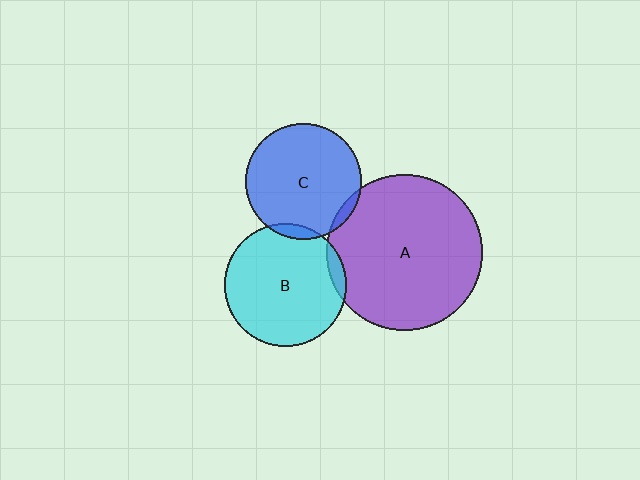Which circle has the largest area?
Circle A (purple).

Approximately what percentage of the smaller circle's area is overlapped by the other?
Approximately 5%.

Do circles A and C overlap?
Yes.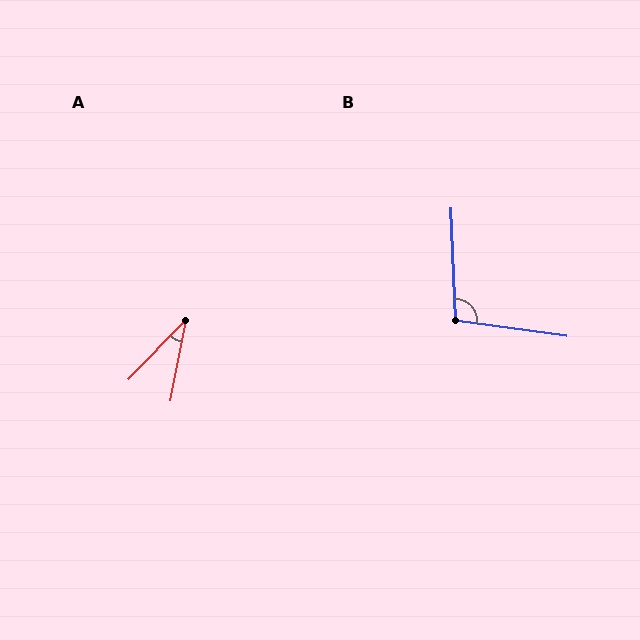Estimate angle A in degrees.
Approximately 33 degrees.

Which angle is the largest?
B, at approximately 100 degrees.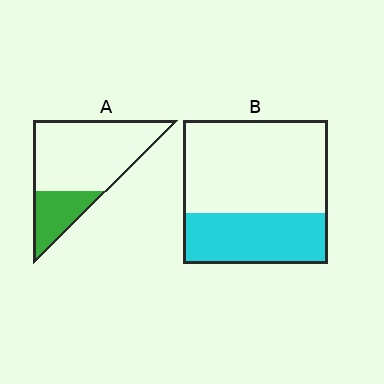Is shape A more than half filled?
No.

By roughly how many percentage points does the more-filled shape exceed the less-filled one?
By roughly 10 percentage points (B over A).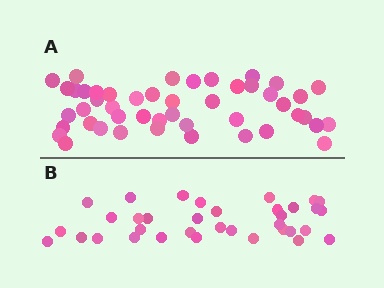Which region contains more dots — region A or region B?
Region A (the top region) has more dots.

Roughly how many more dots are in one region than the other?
Region A has roughly 12 or so more dots than region B.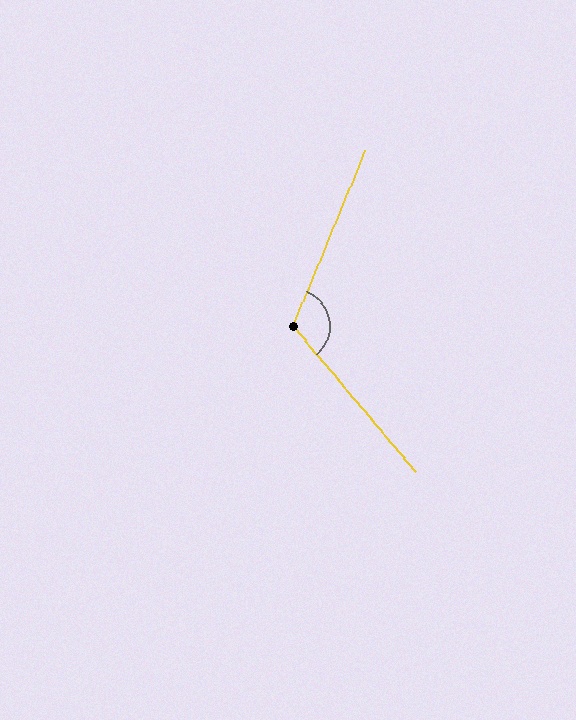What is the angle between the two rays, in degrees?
Approximately 117 degrees.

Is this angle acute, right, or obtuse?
It is obtuse.